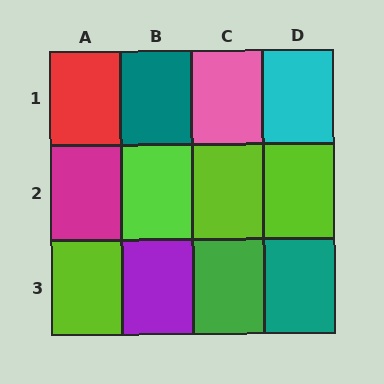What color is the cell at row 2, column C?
Lime.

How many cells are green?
1 cell is green.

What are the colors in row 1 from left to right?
Red, teal, pink, cyan.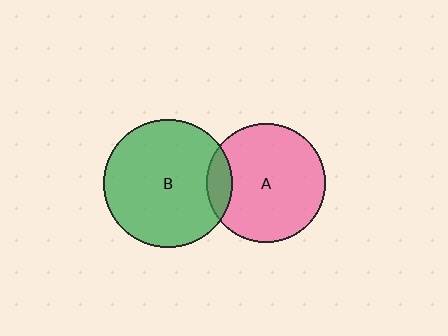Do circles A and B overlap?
Yes.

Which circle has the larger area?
Circle B (green).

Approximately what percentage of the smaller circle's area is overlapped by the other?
Approximately 10%.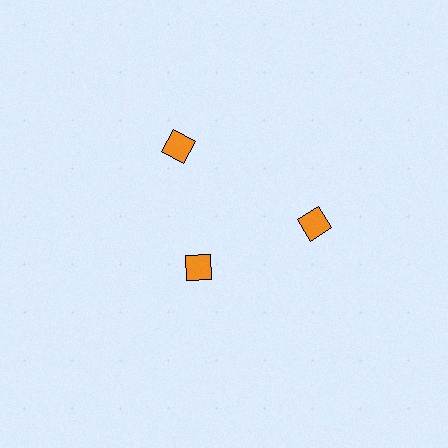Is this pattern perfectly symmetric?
No. The 3 orange diamonds are arranged in a ring, but one element near the 7 o'clock position is pulled inward toward the center, breaking the 3-fold rotational symmetry.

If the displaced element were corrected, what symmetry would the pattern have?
It would have 3-fold rotational symmetry — the pattern would map onto itself every 120 degrees.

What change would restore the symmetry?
The symmetry would be restored by moving it outward, back onto the ring so that all 3 diamonds sit at equal angles and equal distance from the center.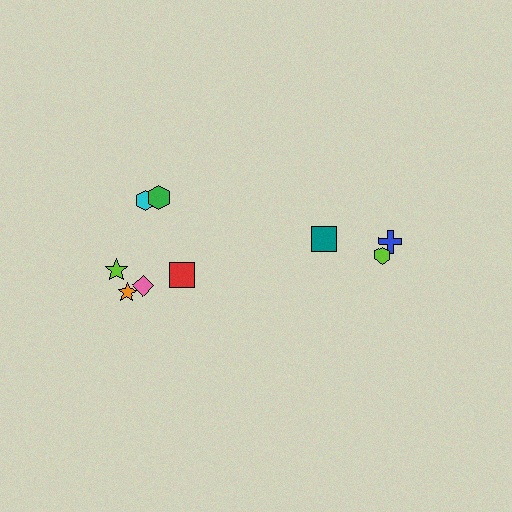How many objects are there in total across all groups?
There are 9 objects.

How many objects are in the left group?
There are 6 objects.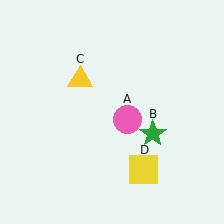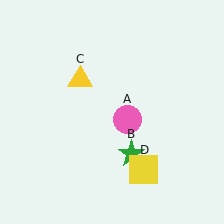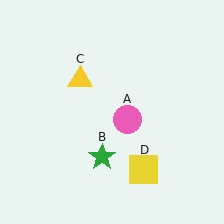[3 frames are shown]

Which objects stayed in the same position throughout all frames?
Pink circle (object A) and yellow triangle (object C) and yellow square (object D) remained stationary.